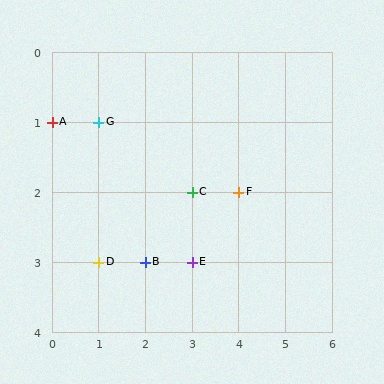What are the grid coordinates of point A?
Point A is at grid coordinates (0, 1).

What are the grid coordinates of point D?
Point D is at grid coordinates (1, 3).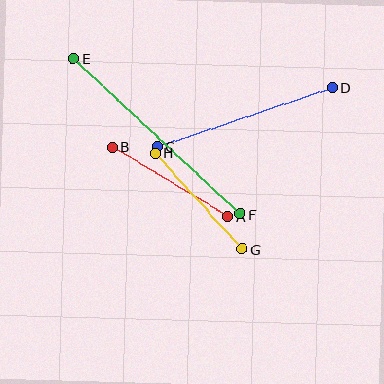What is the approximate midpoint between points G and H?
The midpoint is at approximately (199, 201) pixels.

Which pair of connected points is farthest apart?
Points E and F are farthest apart.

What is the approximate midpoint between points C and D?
The midpoint is at approximately (245, 117) pixels.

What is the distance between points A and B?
The distance is approximately 135 pixels.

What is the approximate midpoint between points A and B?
The midpoint is at approximately (170, 182) pixels.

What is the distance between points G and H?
The distance is approximately 130 pixels.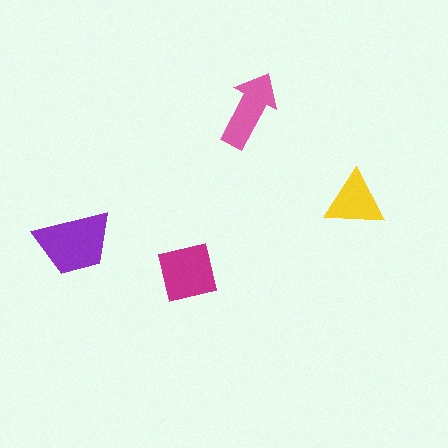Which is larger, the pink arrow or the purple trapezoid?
The purple trapezoid.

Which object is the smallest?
The yellow triangle.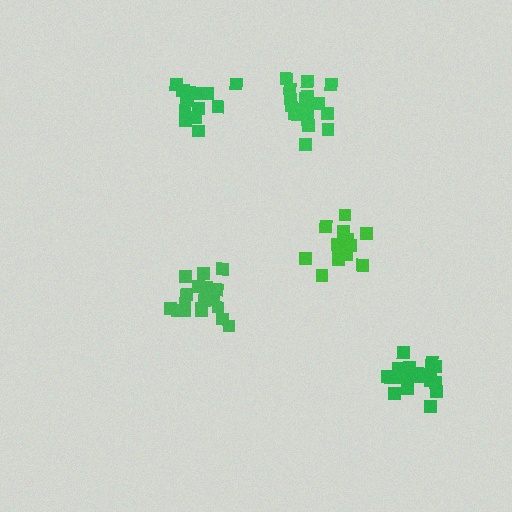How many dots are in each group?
Group 1: 18 dots, Group 2: 14 dots, Group 3: 19 dots, Group 4: 15 dots, Group 5: 19 dots (85 total).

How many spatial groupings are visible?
There are 5 spatial groupings.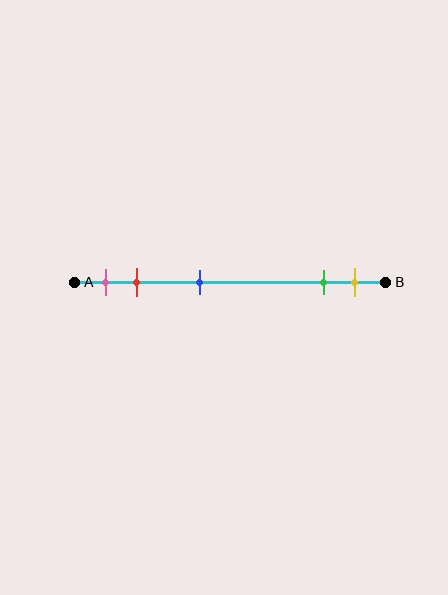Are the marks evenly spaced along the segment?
No, the marks are not evenly spaced.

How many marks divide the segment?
There are 5 marks dividing the segment.